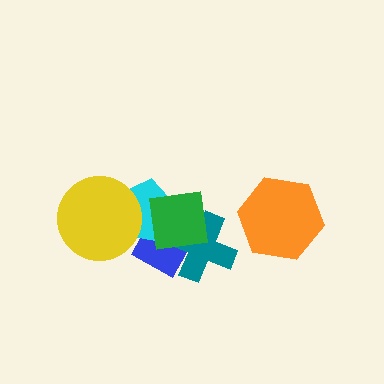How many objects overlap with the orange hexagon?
0 objects overlap with the orange hexagon.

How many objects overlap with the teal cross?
2 objects overlap with the teal cross.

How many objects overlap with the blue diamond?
3 objects overlap with the blue diamond.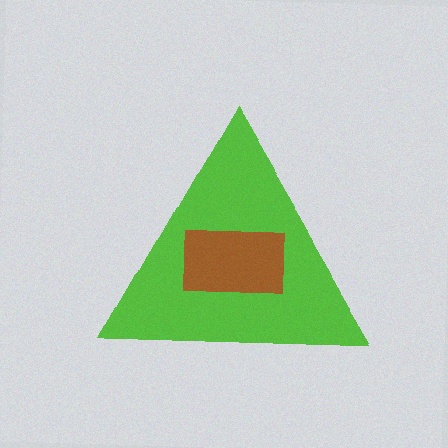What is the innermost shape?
The brown rectangle.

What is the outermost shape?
The lime triangle.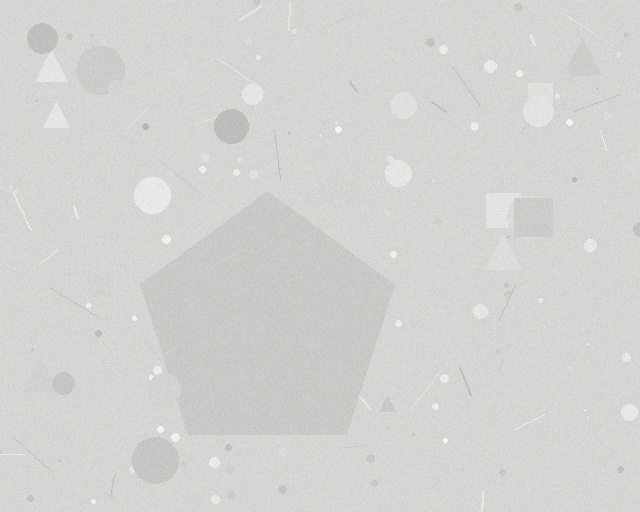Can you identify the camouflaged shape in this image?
The camouflaged shape is a pentagon.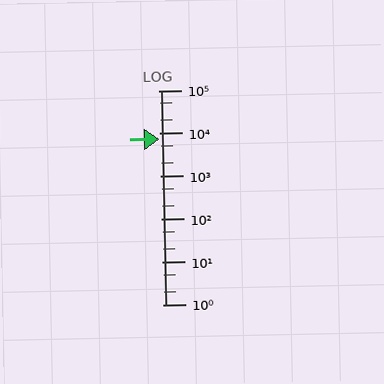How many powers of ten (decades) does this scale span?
The scale spans 5 decades, from 1 to 100000.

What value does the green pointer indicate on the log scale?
The pointer indicates approximately 7500.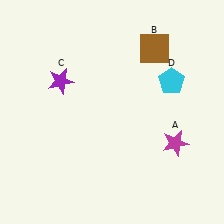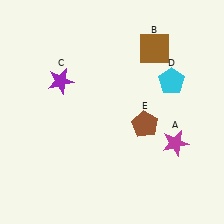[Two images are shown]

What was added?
A brown pentagon (E) was added in Image 2.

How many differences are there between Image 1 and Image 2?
There is 1 difference between the two images.